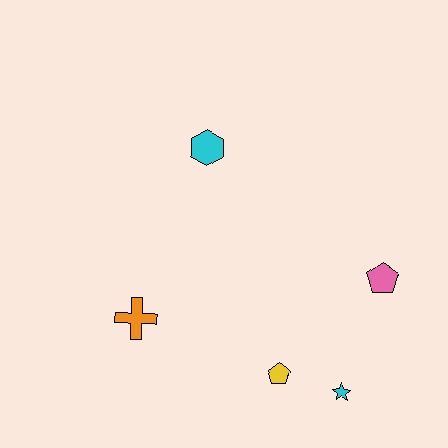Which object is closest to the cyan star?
The yellow pentagon is closest to the cyan star.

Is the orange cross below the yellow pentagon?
No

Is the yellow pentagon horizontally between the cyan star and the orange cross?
Yes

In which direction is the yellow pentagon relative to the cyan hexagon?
The yellow pentagon is below the cyan hexagon.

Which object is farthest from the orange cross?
The pink pentagon is farthest from the orange cross.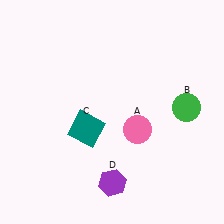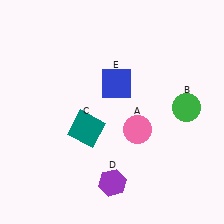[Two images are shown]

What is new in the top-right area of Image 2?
A blue square (E) was added in the top-right area of Image 2.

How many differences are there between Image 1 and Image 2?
There is 1 difference between the two images.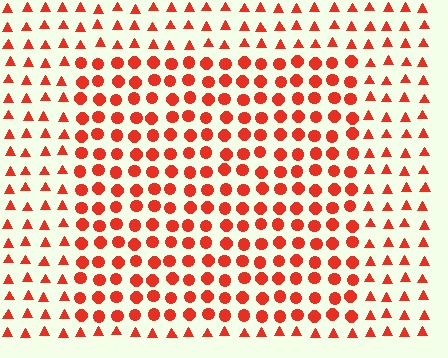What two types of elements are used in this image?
The image uses circles inside the rectangle region and triangles outside it.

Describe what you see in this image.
The image is filled with small red elements arranged in a uniform grid. A rectangle-shaped region contains circles, while the surrounding area contains triangles. The boundary is defined purely by the change in element shape.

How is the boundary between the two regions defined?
The boundary is defined by a change in element shape: circles inside vs. triangles outside. All elements share the same color and spacing.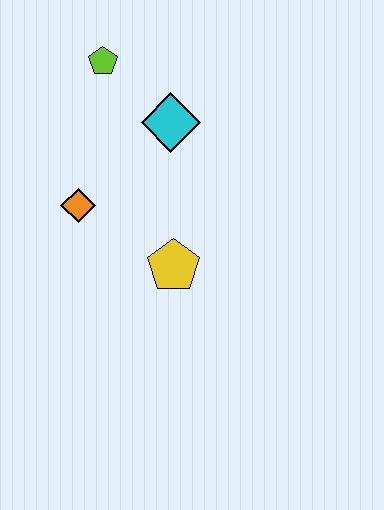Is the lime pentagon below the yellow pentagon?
No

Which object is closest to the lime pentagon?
The cyan diamond is closest to the lime pentagon.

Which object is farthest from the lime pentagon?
The yellow pentagon is farthest from the lime pentagon.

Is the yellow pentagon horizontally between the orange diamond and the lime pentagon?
No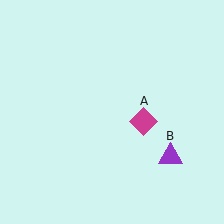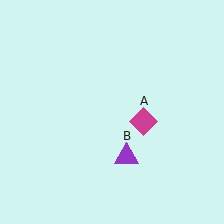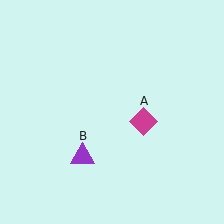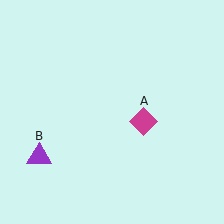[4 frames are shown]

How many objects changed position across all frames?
1 object changed position: purple triangle (object B).